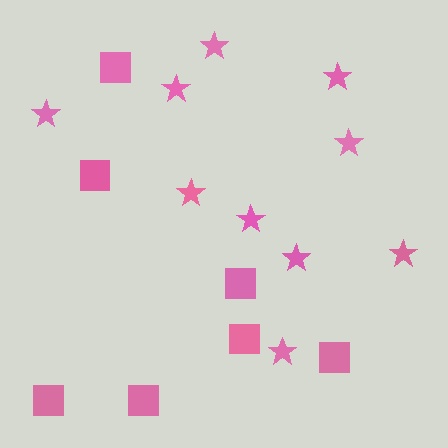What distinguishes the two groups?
There are 2 groups: one group of stars (10) and one group of squares (7).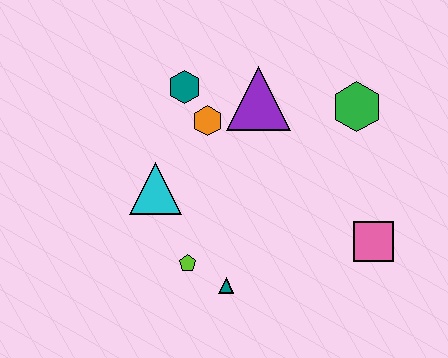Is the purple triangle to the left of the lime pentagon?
No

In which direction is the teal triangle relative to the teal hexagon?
The teal triangle is below the teal hexagon.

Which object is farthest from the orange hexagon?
The pink square is farthest from the orange hexagon.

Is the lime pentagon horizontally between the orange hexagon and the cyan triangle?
Yes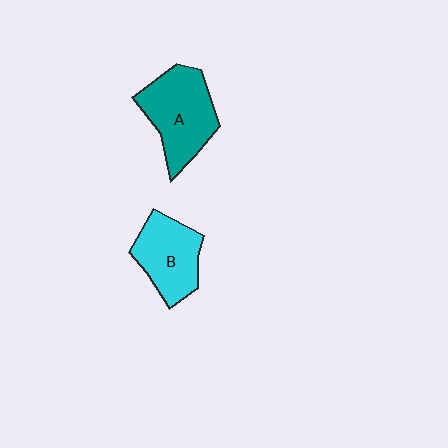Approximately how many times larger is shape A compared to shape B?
Approximately 1.3 times.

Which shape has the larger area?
Shape A (teal).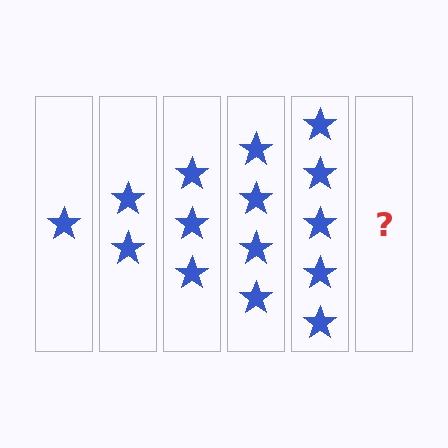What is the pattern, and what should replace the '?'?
The pattern is that each step adds one more star. The '?' should be 6 stars.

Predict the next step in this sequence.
The next step is 6 stars.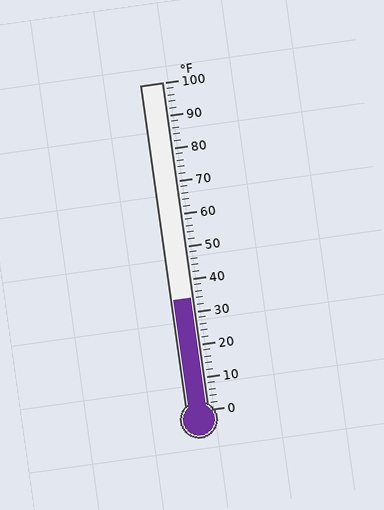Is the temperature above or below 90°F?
The temperature is below 90°F.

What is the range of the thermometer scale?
The thermometer scale ranges from 0°F to 100°F.